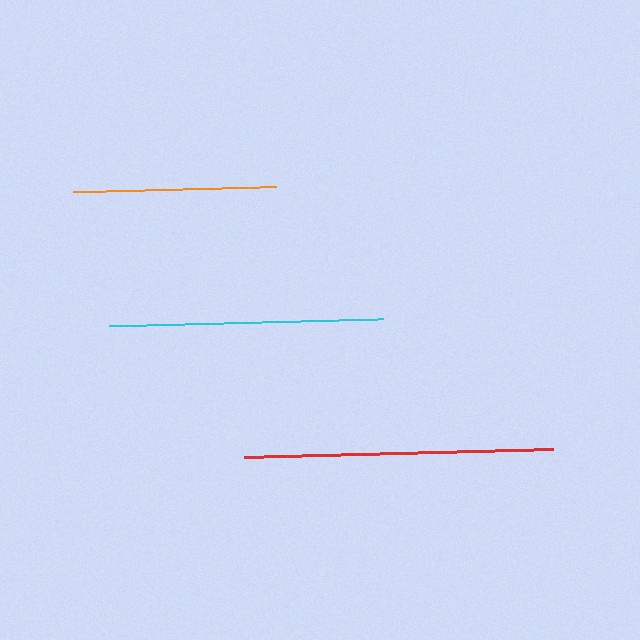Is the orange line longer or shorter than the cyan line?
The cyan line is longer than the orange line.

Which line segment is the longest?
The red line is the longest at approximately 310 pixels.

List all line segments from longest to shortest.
From longest to shortest: red, cyan, orange.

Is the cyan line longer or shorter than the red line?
The red line is longer than the cyan line.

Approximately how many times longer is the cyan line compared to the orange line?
The cyan line is approximately 1.4 times the length of the orange line.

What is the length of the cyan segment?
The cyan segment is approximately 274 pixels long.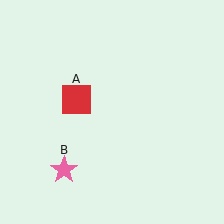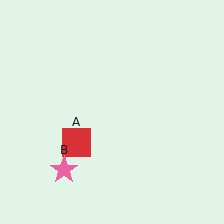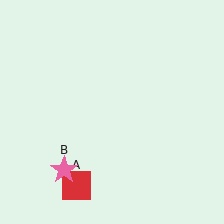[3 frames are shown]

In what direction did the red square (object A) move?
The red square (object A) moved down.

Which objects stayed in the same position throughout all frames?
Pink star (object B) remained stationary.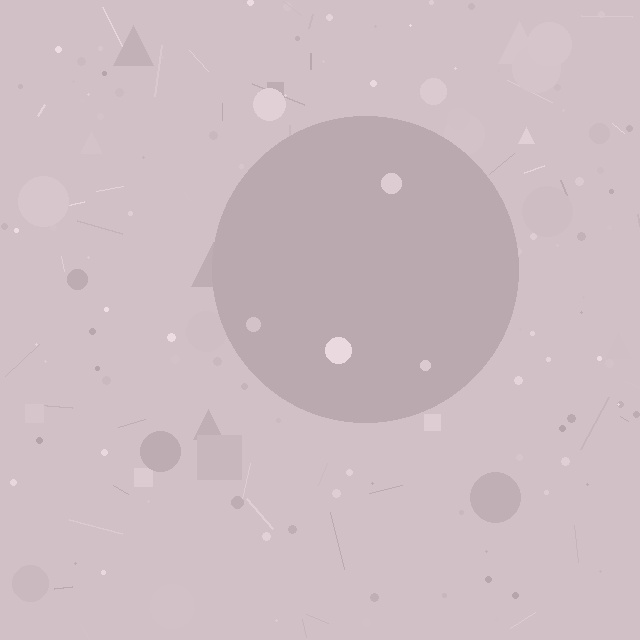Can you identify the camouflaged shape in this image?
The camouflaged shape is a circle.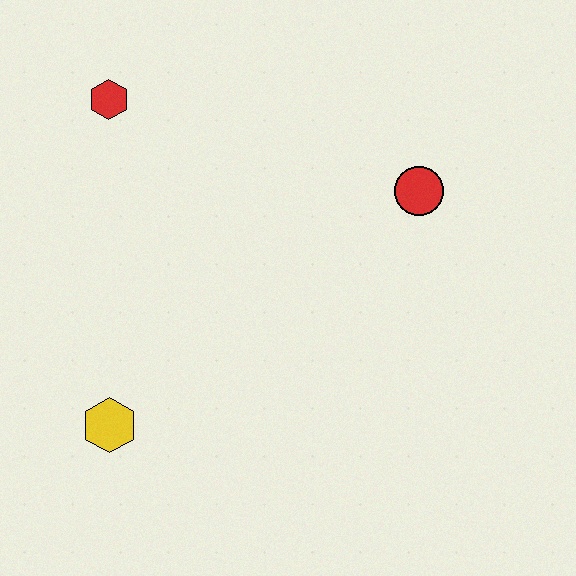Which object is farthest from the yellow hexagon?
The red circle is farthest from the yellow hexagon.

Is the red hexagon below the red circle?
No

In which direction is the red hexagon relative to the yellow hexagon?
The red hexagon is above the yellow hexagon.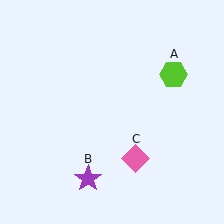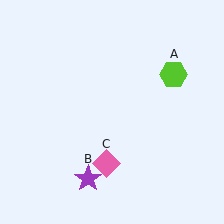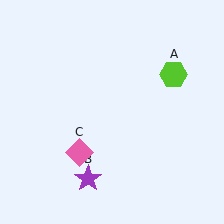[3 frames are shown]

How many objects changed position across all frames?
1 object changed position: pink diamond (object C).